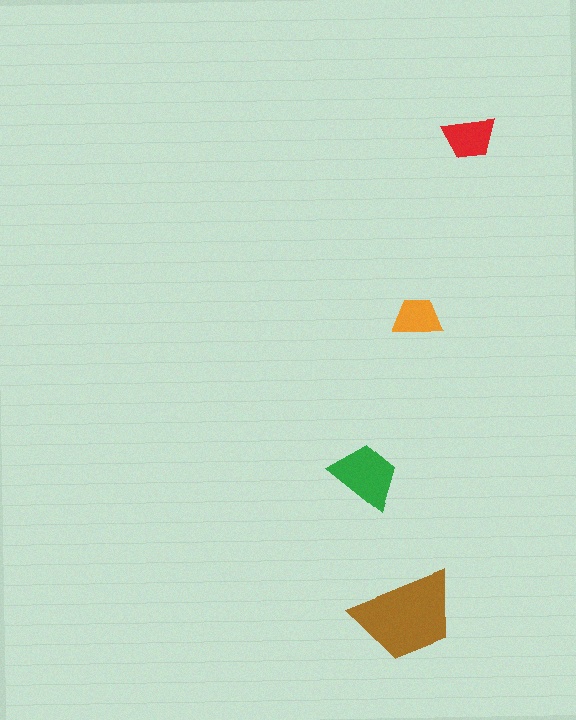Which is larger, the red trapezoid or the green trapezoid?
The green one.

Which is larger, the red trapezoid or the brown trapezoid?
The brown one.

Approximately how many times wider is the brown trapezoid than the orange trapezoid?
About 2 times wider.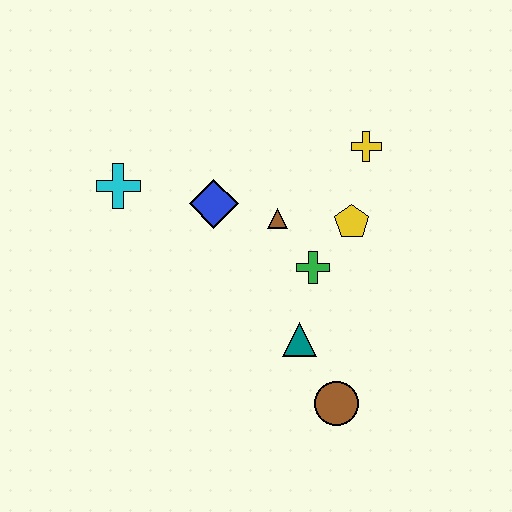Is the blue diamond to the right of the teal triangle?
No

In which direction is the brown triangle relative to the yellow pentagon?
The brown triangle is to the left of the yellow pentagon.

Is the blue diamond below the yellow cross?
Yes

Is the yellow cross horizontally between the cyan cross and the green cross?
No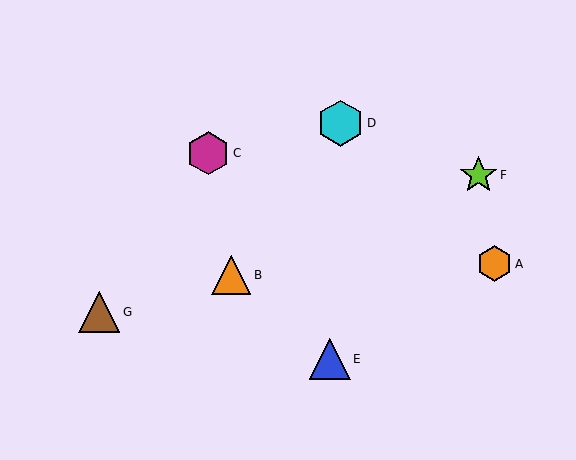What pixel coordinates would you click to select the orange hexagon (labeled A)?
Click at (494, 264) to select the orange hexagon A.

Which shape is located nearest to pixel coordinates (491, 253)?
The orange hexagon (labeled A) at (494, 264) is nearest to that location.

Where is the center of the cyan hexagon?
The center of the cyan hexagon is at (341, 123).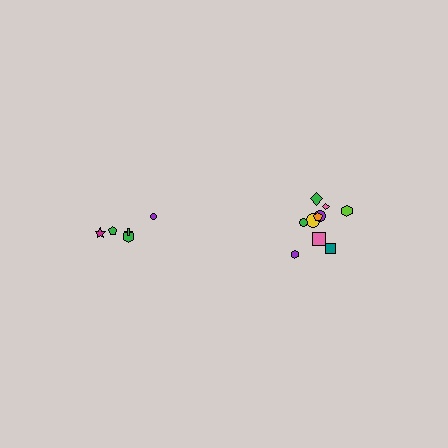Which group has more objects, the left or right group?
The right group.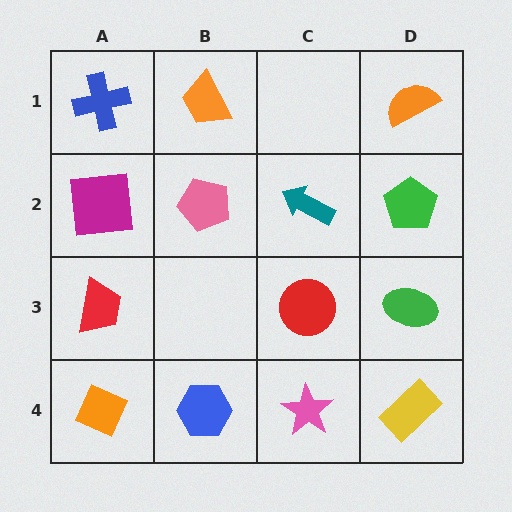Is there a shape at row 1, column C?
No, that cell is empty.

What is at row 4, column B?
A blue hexagon.